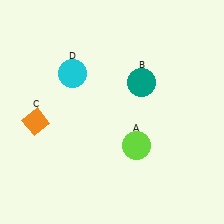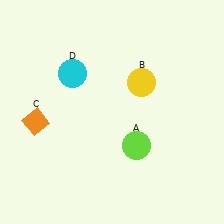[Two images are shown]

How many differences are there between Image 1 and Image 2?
There is 1 difference between the two images.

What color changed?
The circle (B) changed from teal in Image 1 to yellow in Image 2.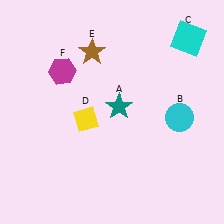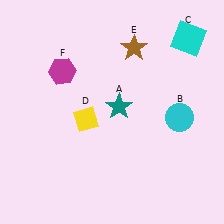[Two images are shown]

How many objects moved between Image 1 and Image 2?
1 object moved between the two images.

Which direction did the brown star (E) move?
The brown star (E) moved right.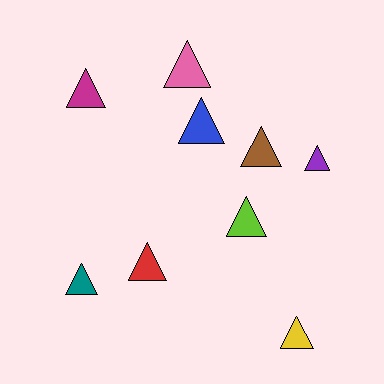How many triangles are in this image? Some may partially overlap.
There are 9 triangles.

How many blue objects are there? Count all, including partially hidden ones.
There is 1 blue object.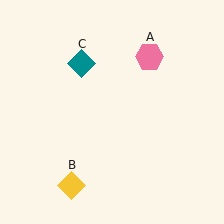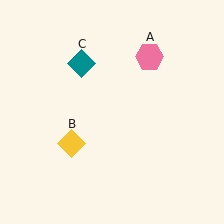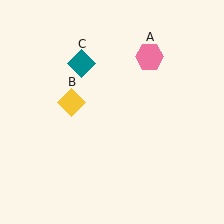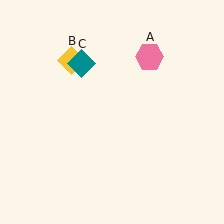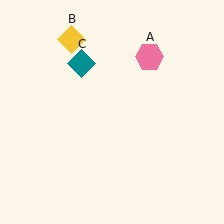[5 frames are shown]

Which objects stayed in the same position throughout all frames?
Pink hexagon (object A) and teal diamond (object C) remained stationary.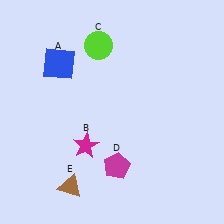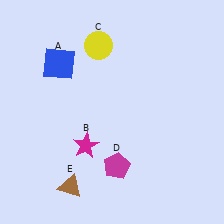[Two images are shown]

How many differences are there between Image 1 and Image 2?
There is 1 difference between the two images.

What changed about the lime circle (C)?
In Image 1, C is lime. In Image 2, it changed to yellow.